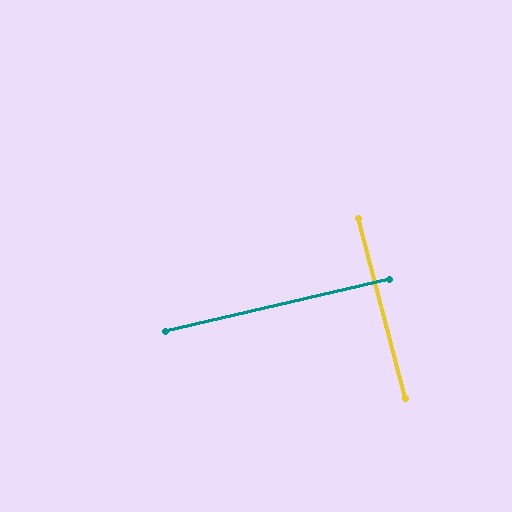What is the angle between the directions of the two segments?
Approximately 89 degrees.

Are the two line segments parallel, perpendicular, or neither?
Perpendicular — they meet at approximately 89°.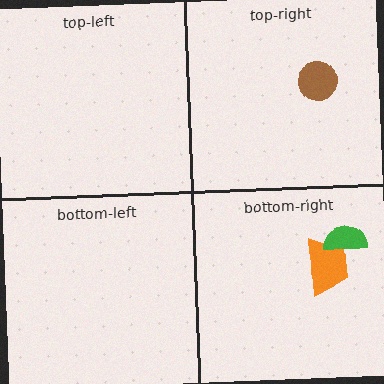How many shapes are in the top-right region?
1.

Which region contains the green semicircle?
The bottom-right region.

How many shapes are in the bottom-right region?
2.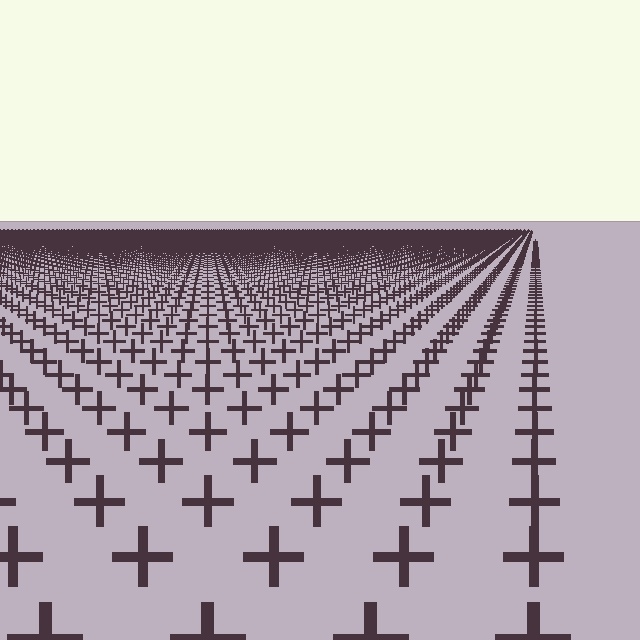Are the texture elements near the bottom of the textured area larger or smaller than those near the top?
Larger. Near the bottom, elements are closer to the viewer and appear at a bigger on-screen size.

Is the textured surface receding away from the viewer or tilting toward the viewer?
The surface is receding away from the viewer. Texture elements get smaller and denser toward the top.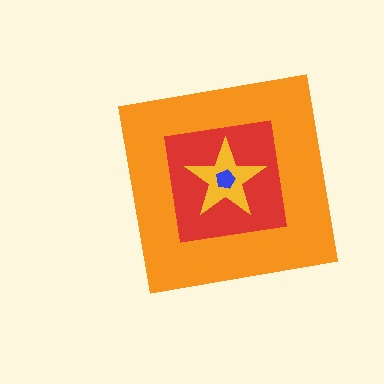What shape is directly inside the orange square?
The red square.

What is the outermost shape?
The orange square.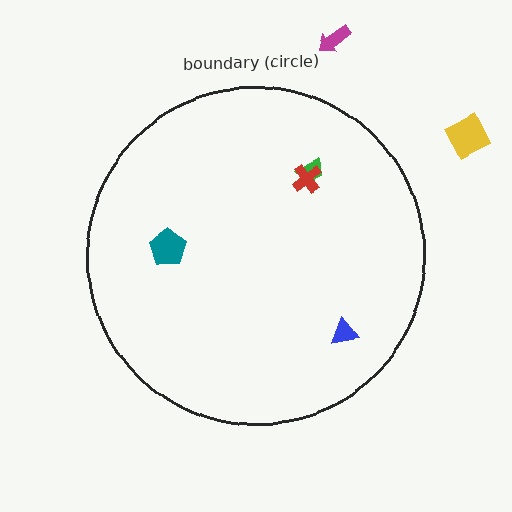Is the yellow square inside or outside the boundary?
Outside.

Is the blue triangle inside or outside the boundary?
Inside.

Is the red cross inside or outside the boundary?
Inside.